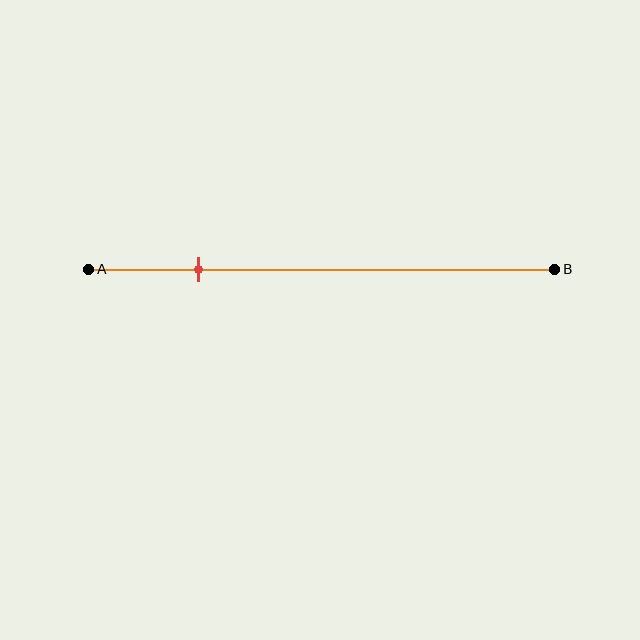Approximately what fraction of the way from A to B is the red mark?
The red mark is approximately 25% of the way from A to B.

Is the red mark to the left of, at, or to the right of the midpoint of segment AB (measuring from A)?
The red mark is to the left of the midpoint of segment AB.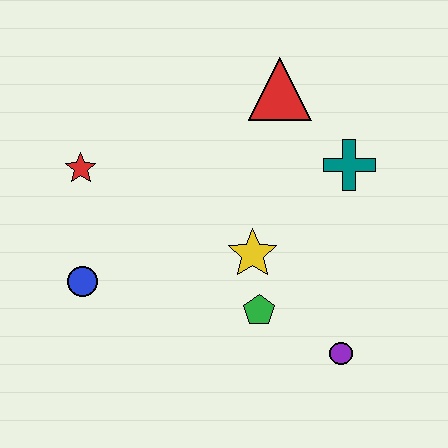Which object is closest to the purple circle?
The green pentagon is closest to the purple circle.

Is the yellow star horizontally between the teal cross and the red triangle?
No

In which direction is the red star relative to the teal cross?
The red star is to the left of the teal cross.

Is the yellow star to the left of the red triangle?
Yes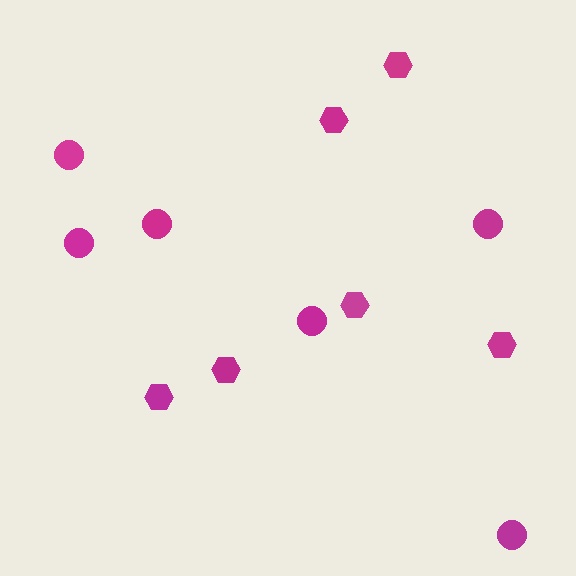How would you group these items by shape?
There are 2 groups: one group of hexagons (6) and one group of circles (6).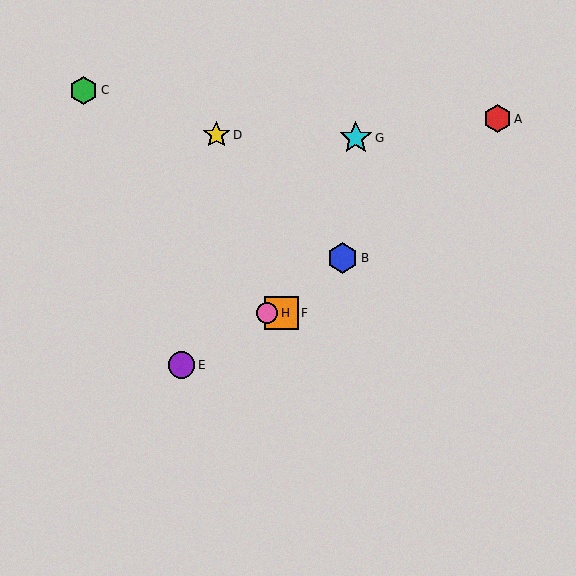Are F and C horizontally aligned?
No, F is at y≈313 and C is at y≈90.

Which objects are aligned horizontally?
Objects F, H are aligned horizontally.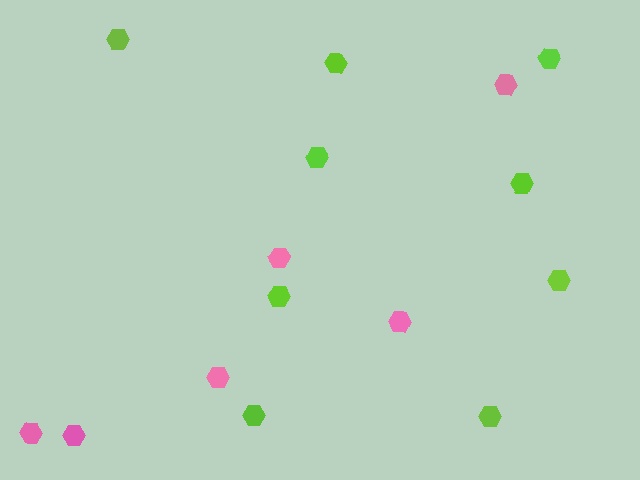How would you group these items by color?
There are 2 groups: one group of lime hexagons (9) and one group of pink hexagons (6).